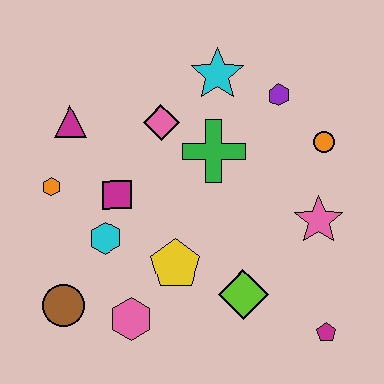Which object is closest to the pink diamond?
The green cross is closest to the pink diamond.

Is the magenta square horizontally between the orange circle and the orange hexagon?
Yes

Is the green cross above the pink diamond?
No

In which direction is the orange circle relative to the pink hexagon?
The orange circle is to the right of the pink hexagon.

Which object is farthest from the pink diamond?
The magenta pentagon is farthest from the pink diamond.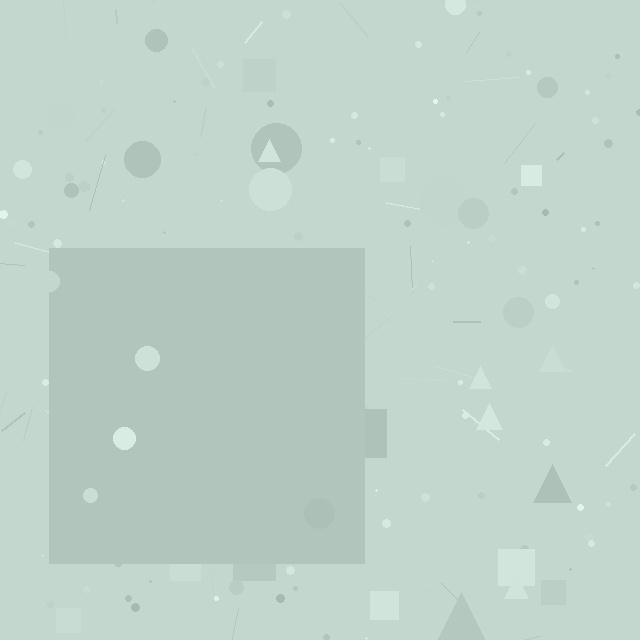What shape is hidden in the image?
A square is hidden in the image.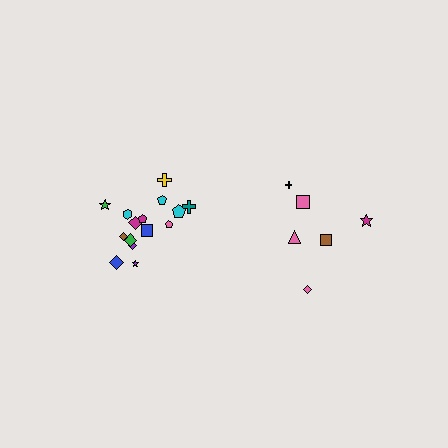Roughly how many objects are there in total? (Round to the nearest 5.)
Roughly 20 objects in total.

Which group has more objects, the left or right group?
The left group.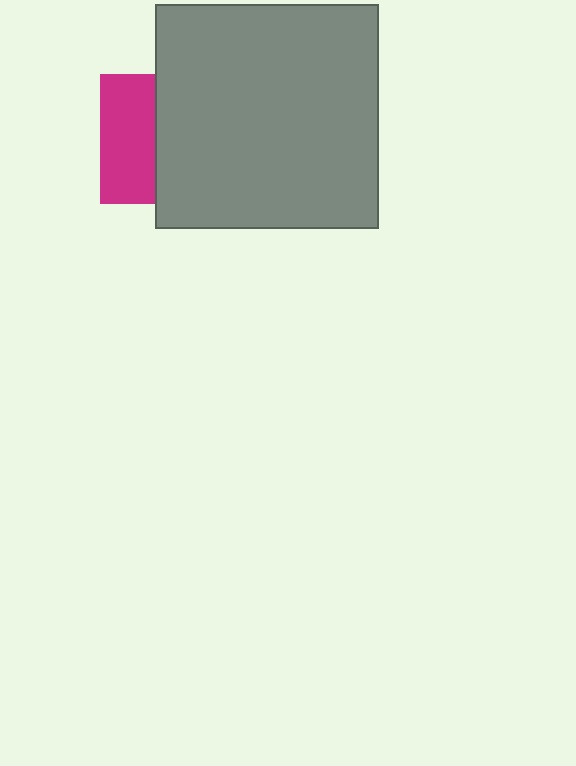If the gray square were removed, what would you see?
You would see the complete magenta square.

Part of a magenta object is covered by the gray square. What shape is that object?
It is a square.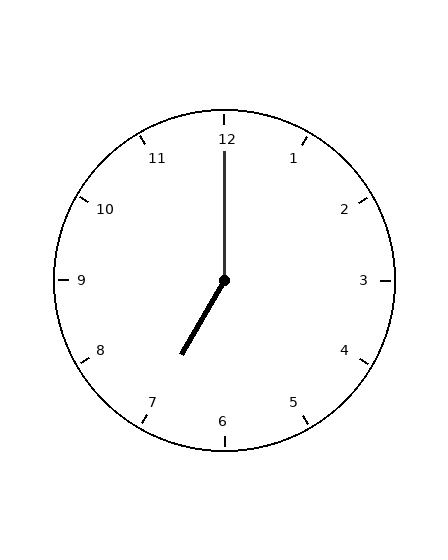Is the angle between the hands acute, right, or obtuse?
It is obtuse.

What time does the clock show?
7:00.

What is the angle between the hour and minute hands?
Approximately 150 degrees.